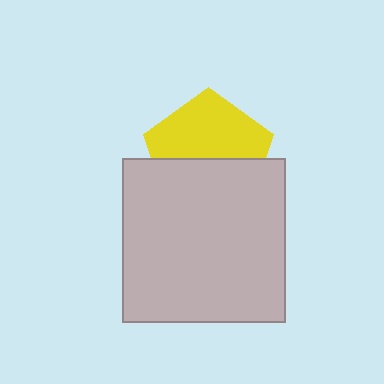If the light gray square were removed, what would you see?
You would see the complete yellow pentagon.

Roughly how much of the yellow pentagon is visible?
About half of it is visible (roughly 53%).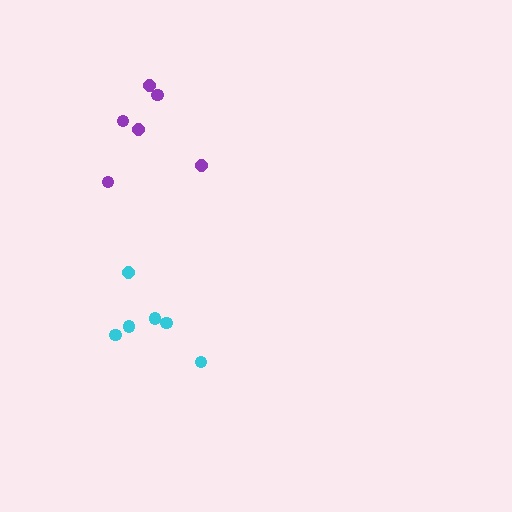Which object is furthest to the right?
The cyan cluster is rightmost.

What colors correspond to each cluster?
The clusters are colored: cyan, purple.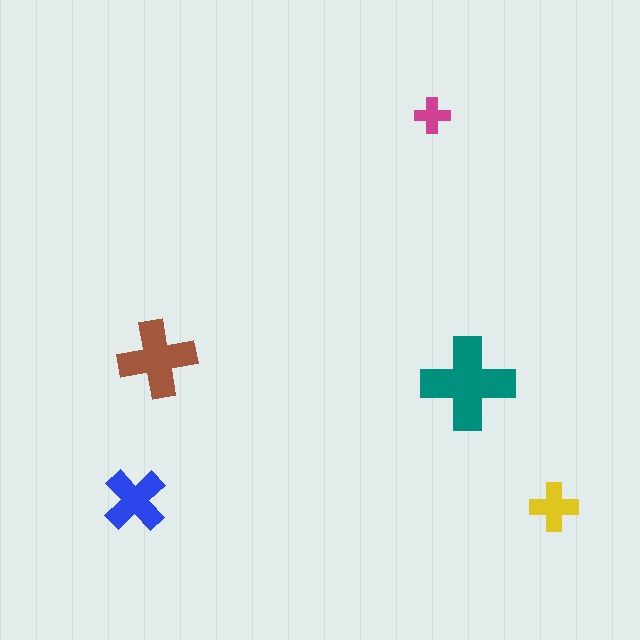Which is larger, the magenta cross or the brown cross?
The brown one.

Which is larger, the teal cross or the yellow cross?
The teal one.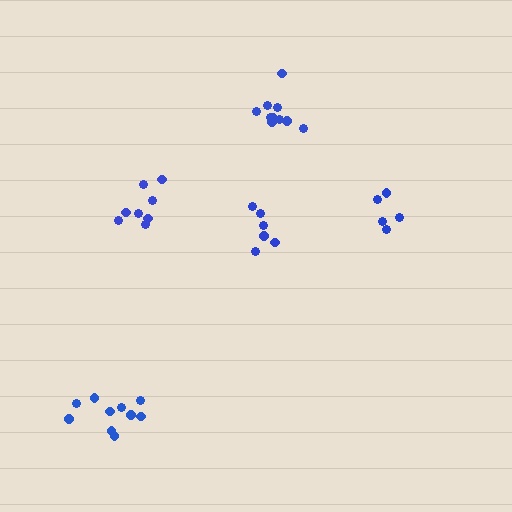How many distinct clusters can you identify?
There are 5 distinct clusters.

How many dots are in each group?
Group 1: 8 dots, Group 2: 5 dots, Group 3: 6 dots, Group 4: 10 dots, Group 5: 10 dots (39 total).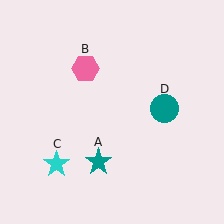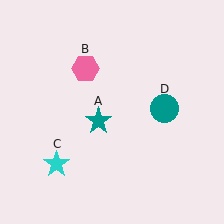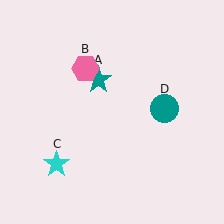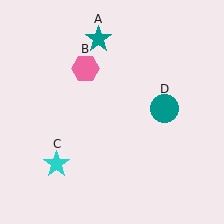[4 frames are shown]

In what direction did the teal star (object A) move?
The teal star (object A) moved up.